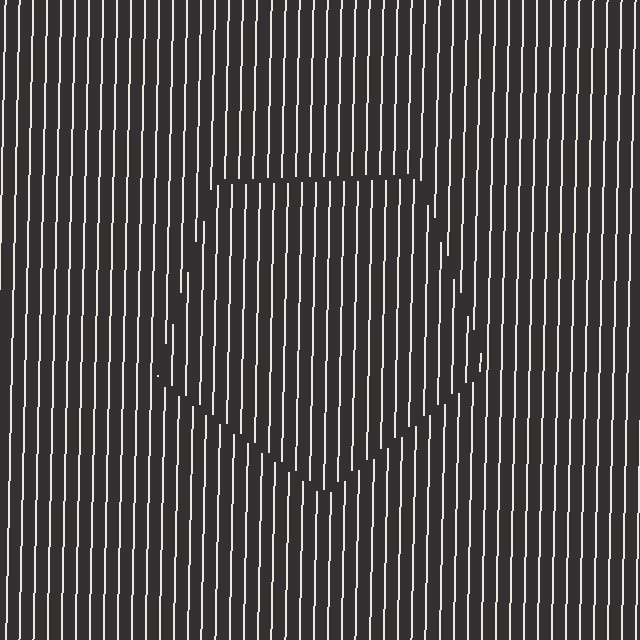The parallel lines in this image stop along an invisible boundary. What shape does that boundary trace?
An illusory pentagon. The interior of the shape contains the same grating, shifted by half a period — the contour is defined by the phase discontinuity where line-ends from the inner and outer gratings abut.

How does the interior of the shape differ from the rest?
The interior of the shape contains the same grating, shifted by half a period — the contour is defined by the phase discontinuity where line-ends from the inner and outer gratings abut.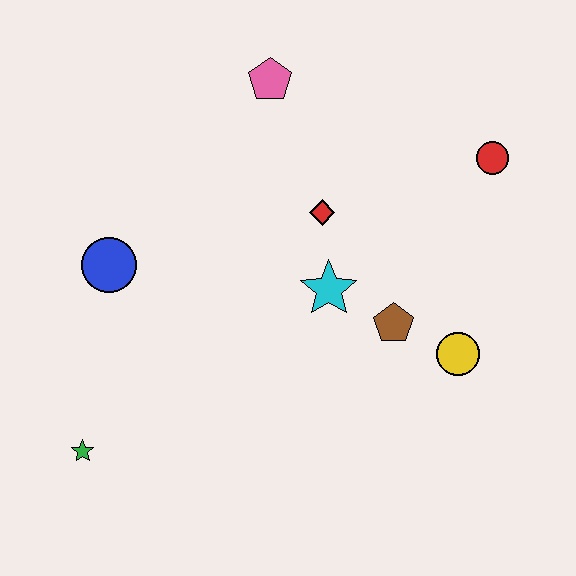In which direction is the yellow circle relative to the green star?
The yellow circle is to the right of the green star.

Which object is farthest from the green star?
The red circle is farthest from the green star.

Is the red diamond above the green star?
Yes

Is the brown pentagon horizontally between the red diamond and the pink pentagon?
No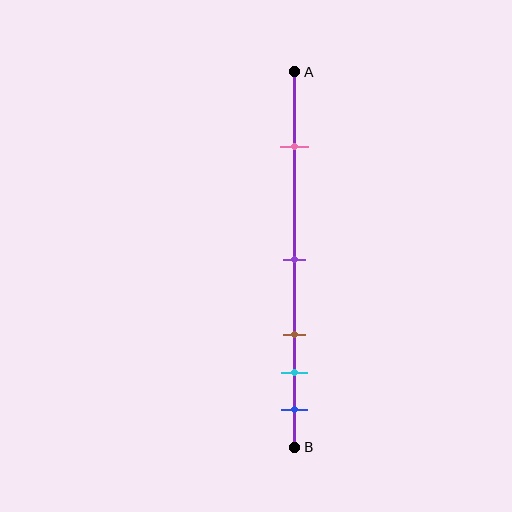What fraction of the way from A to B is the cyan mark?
The cyan mark is approximately 80% (0.8) of the way from A to B.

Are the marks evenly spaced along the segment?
No, the marks are not evenly spaced.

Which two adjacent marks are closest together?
The cyan and blue marks are the closest adjacent pair.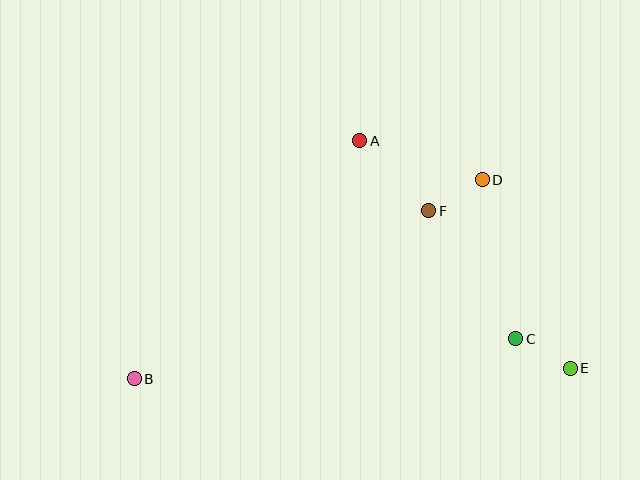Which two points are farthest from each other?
Points B and E are farthest from each other.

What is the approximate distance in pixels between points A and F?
The distance between A and F is approximately 98 pixels.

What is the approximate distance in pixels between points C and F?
The distance between C and F is approximately 155 pixels.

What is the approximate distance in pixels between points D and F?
The distance between D and F is approximately 62 pixels.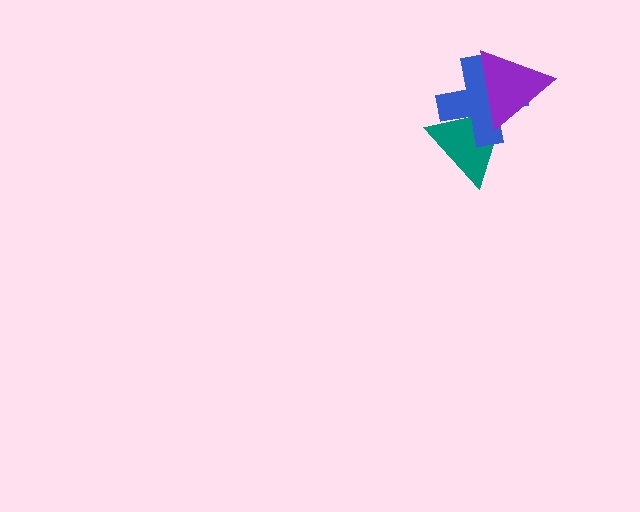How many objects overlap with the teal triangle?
2 objects overlap with the teal triangle.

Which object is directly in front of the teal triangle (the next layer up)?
The blue cross is directly in front of the teal triangle.